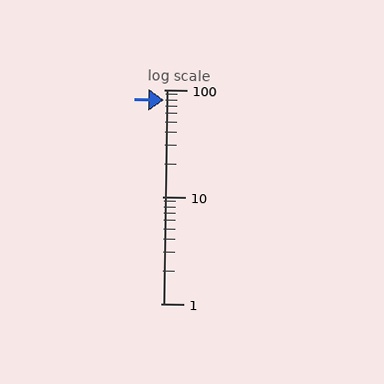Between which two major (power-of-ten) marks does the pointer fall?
The pointer is between 10 and 100.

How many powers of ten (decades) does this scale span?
The scale spans 2 decades, from 1 to 100.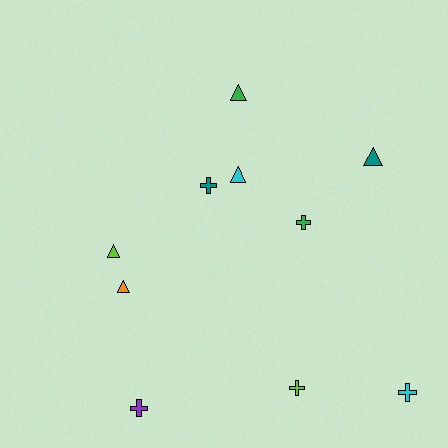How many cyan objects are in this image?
There are 2 cyan objects.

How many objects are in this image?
There are 10 objects.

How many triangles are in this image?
There are 5 triangles.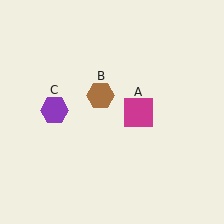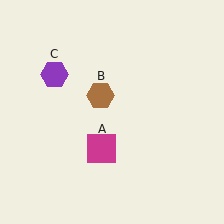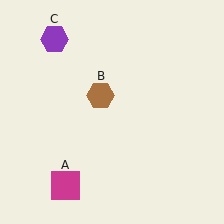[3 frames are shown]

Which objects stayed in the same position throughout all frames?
Brown hexagon (object B) remained stationary.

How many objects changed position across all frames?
2 objects changed position: magenta square (object A), purple hexagon (object C).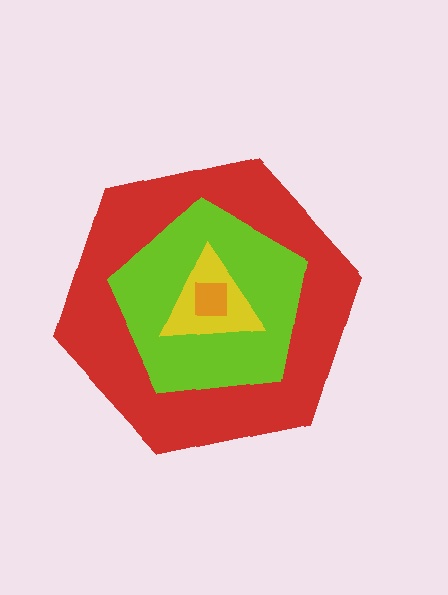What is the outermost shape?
The red hexagon.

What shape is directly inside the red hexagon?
The lime pentagon.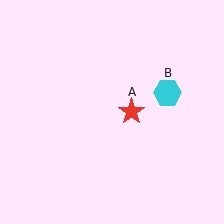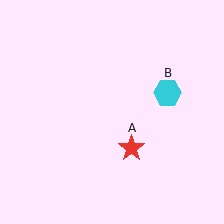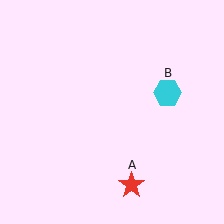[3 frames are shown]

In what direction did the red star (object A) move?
The red star (object A) moved down.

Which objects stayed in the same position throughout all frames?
Cyan hexagon (object B) remained stationary.